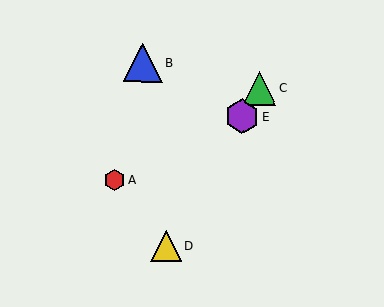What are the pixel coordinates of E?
Object E is at (242, 116).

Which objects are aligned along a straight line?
Objects C, D, E are aligned along a straight line.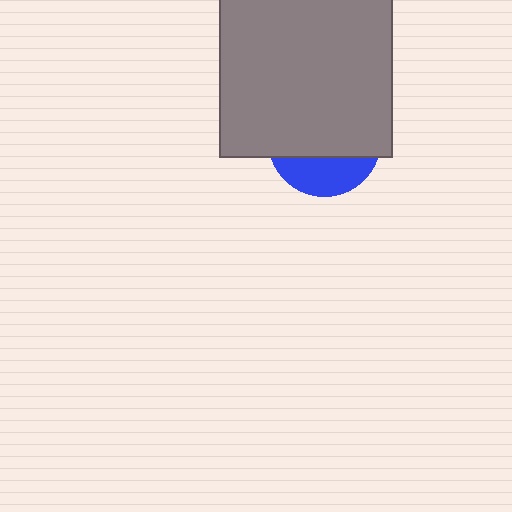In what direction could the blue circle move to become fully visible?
The blue circle could move down. That would shift it out from behind the gray rectangle entirely.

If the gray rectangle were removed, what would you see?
You would see the complete blue circle.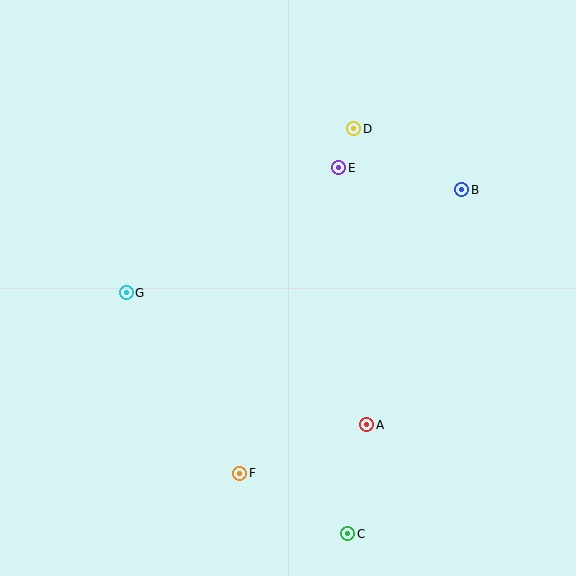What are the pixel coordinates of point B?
Point B is at (462, 190).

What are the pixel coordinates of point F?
Point F is at (240, 473).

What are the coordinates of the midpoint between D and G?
The midpoint between D and G is at (240, 211).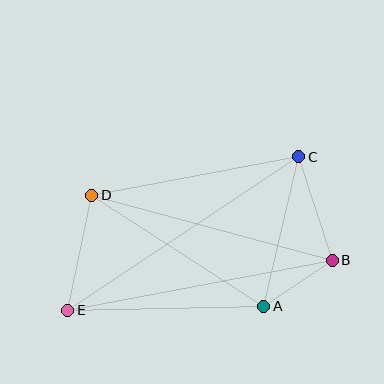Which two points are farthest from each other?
Points C and E are farthest from each other.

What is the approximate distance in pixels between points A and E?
The distance between A and E is approximately 196 pixels.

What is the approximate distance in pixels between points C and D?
The distance between C and D is approximately 211 pixels.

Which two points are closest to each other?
Points A and B are closest to each other.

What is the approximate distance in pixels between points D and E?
The distance between D and E is approximately 117 pixels.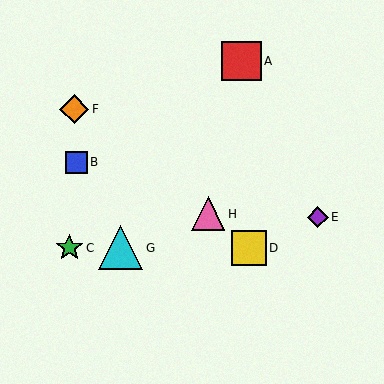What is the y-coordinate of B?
Object B is at y≈162.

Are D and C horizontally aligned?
Yes, both are at y≈248.